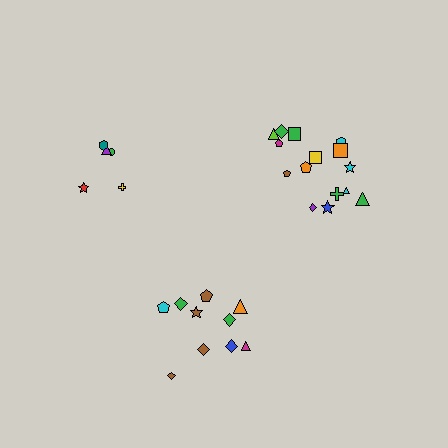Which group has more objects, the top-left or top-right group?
The top-right group.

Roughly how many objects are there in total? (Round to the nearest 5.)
Roughly 30 objects in total.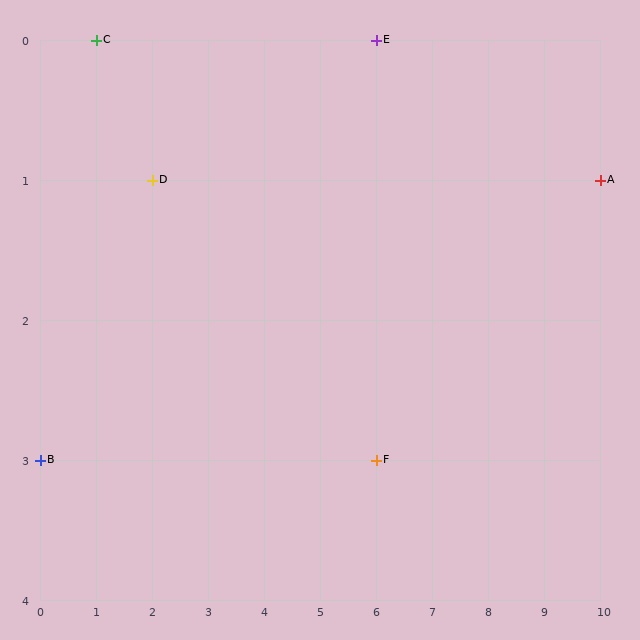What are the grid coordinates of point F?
Point F is at grid coordinates (6, 3).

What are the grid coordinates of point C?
Point C is at grid coordinates (1, 0).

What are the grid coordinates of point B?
Point B is at grid coordinates (0, 3).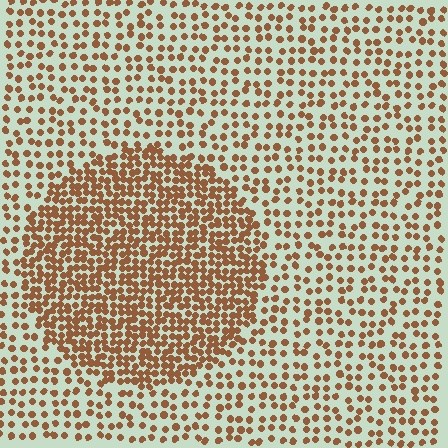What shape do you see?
I see a circle.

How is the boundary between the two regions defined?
The boundary is defined by a change in element density (approximately 2.1x ratio). All elements are the same color, size, and shape.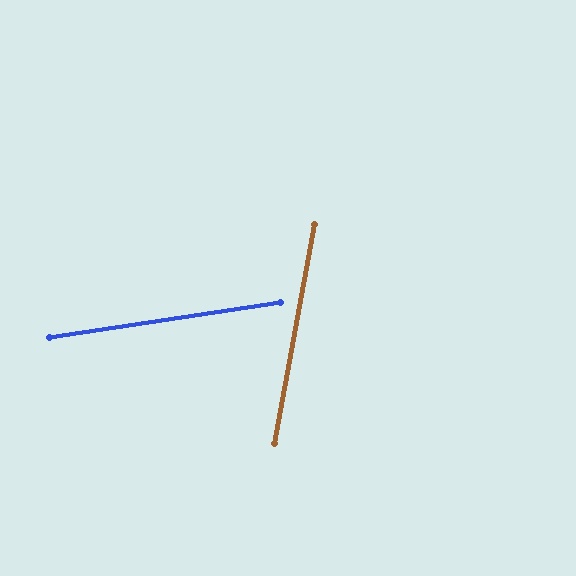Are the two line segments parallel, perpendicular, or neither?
Neither parallel nor perpendicular — they differ by about 71°.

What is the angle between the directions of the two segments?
Approximately 71 degrees.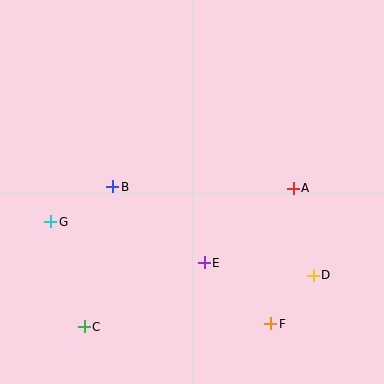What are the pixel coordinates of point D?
Point D is at (313, 275).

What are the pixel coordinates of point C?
Point C is at (84, 327).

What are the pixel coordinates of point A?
Point A is at (293, 188).